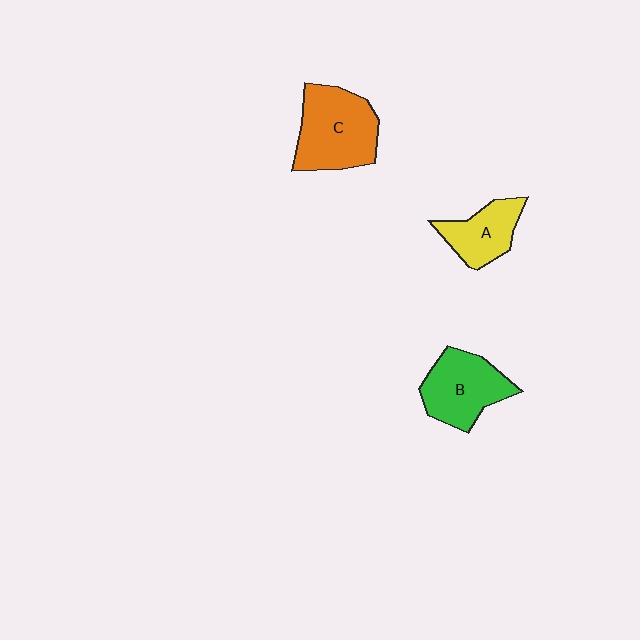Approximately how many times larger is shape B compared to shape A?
Approximately 1.4 times.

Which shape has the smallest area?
Shape A (yellow).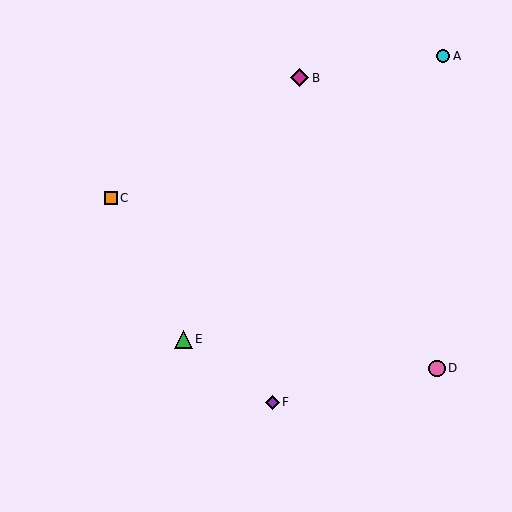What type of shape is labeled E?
Shape E is a green triangle.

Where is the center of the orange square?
The center of the orange square is at (111, 198).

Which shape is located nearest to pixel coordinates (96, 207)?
The orange square (labeled C) at (111, 198) is nearest to that location.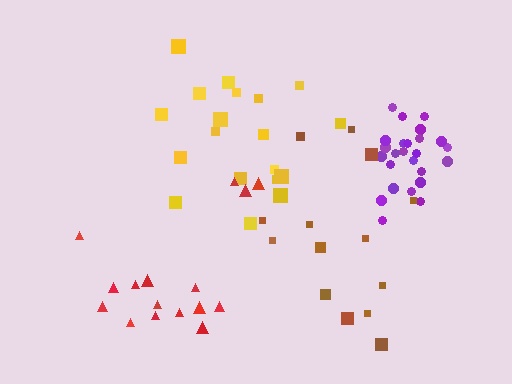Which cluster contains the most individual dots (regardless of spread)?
Purple (25).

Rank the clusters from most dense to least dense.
purple, yellow, red, brown.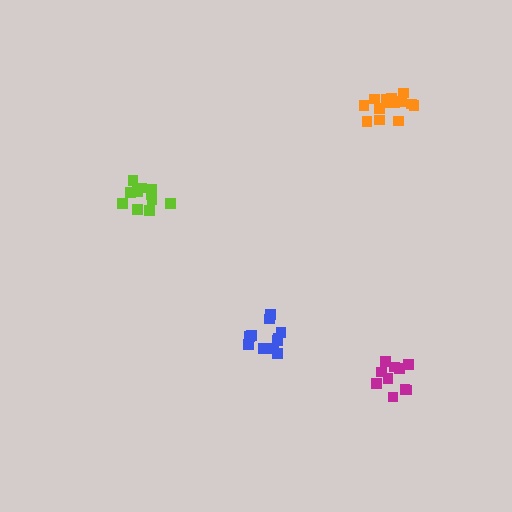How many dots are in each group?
Group 1: 11 dots, Group 2: 14 dots, Group 3: 11 dots, Group 4: 10 dots (46 total).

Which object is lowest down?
The magenta cluster is bottommost.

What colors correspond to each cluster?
The clusters are colored: lime, orange, blue, magenta.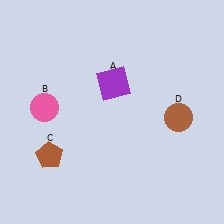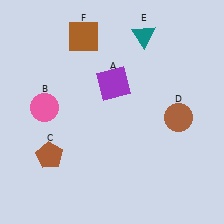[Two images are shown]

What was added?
A teal triangle (E), a brown square (F) were added in Image 2.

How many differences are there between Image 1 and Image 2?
There are 2 differences between the two images.